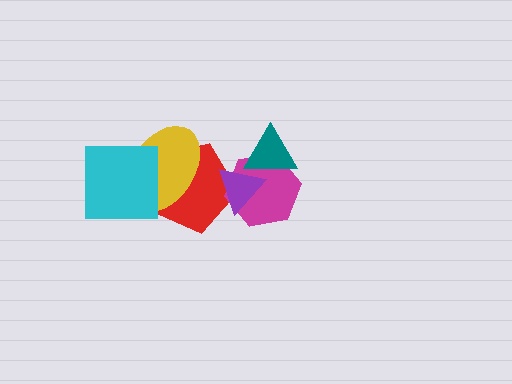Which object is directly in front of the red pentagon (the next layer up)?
The magenta hexagon is directly in front of the red pentagon.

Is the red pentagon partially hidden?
Yes, it is partially covered by another shape.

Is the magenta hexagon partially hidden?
Yes, it is partially covered by another shape.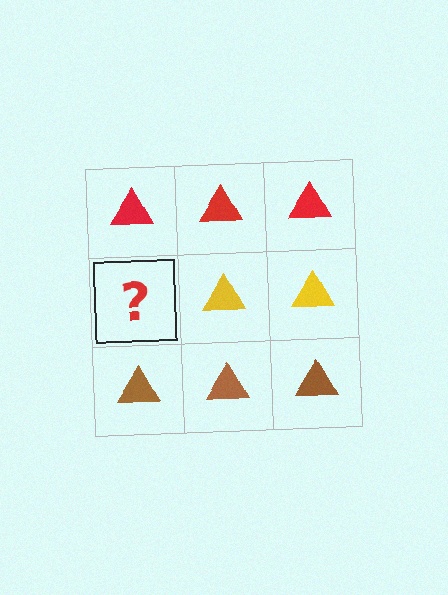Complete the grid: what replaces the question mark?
The question mark should be replaced with a yellow triangle.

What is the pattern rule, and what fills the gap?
The rule is that each row has a consistent color. The gap should be filled with a yellow triangle.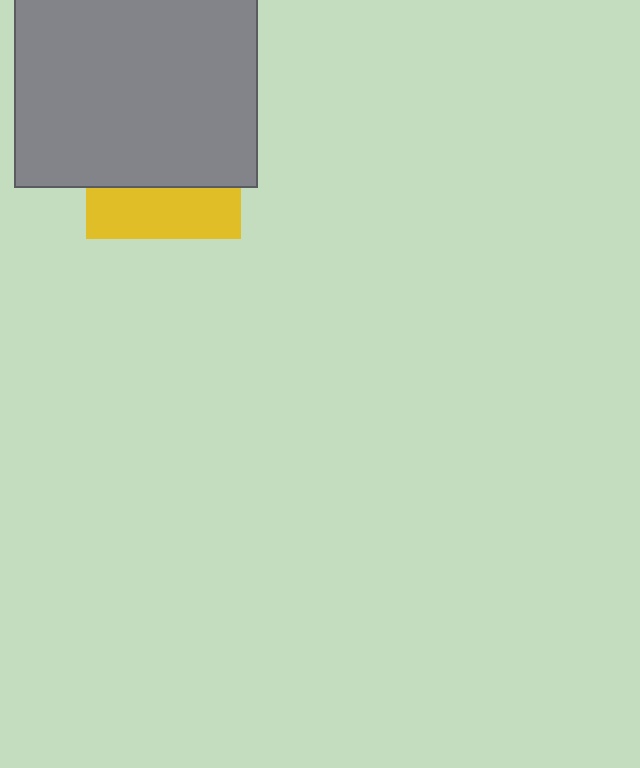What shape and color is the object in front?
The object in front is a gray square.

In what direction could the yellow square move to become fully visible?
The yellow square could move down. That would shift it out from behind the gray square entirely.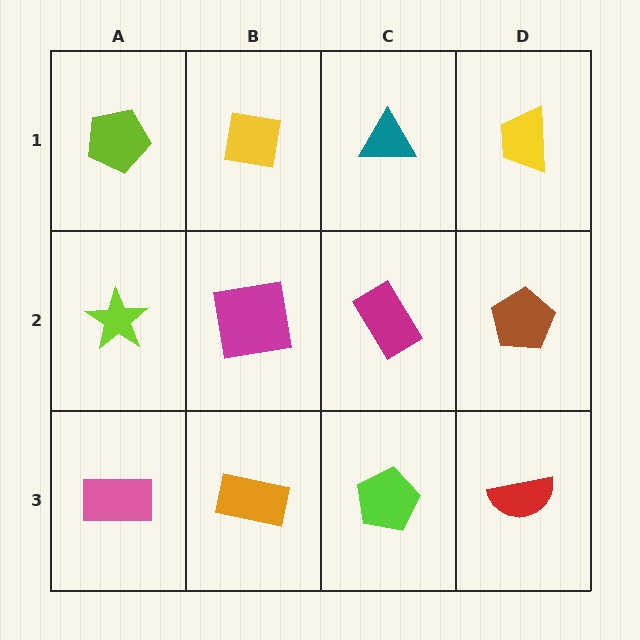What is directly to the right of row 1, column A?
A yellow square.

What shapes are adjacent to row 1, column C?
A magenta rectangle (row 2, column C), a yellow square (row 1, column B), a yellow trapezoid (row 1, column D).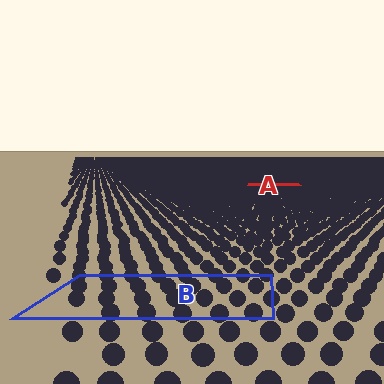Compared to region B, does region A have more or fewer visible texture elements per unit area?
Region A has more texture elements per unit area — they are packed more densely because it is farther away.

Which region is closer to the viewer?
Region B is closer. The texture elements there are larger and more spread out.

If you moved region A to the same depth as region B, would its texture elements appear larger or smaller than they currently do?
They would appear larger. At a closer depth, the same texture elements are projected at a bigger on-screen size.